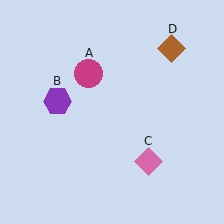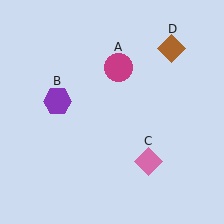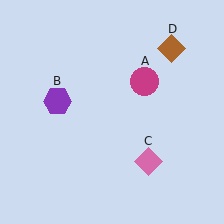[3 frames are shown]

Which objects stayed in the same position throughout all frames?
Purple hexagon (object B) and pink diamond (object C) and brown diamond (object D) remained stationary.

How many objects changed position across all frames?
1 object changed position: magenta circle (object A).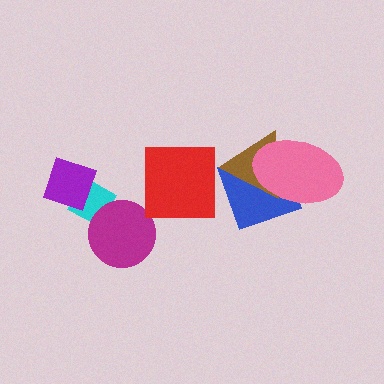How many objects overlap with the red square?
0 objects overlap with the red square.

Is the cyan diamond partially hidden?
Yes, it is partially covered by another shape.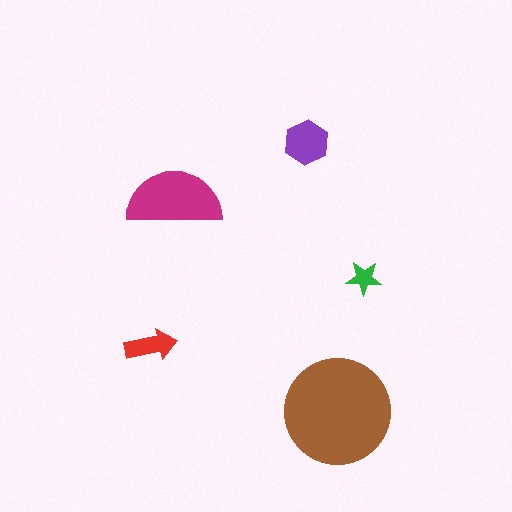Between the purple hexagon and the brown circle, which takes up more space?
The brown circle.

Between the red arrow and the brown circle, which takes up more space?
The brown circle.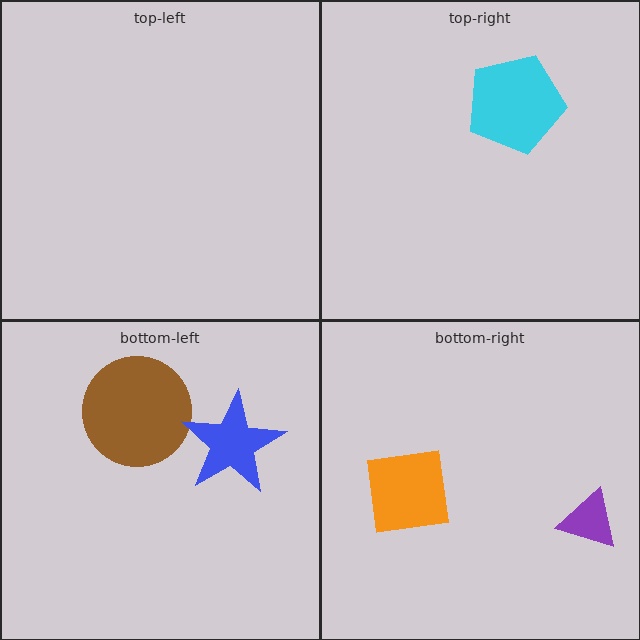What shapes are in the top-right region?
The cyan pentagon.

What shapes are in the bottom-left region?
The brown circle, the blue star.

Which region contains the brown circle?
The bottom-left region.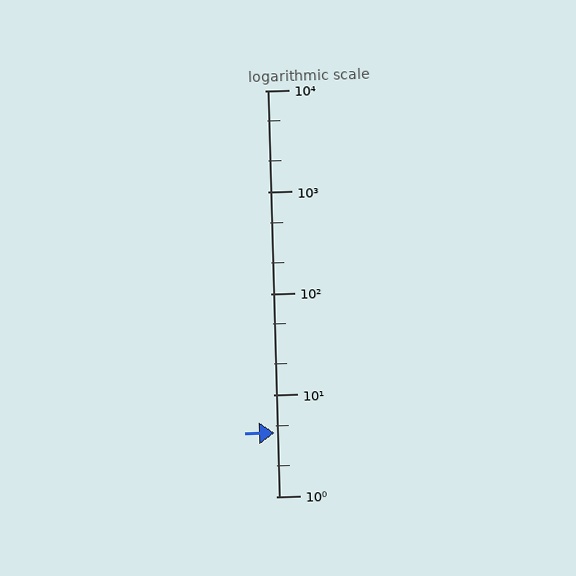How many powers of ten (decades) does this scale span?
The scale spans 4 decades, from 1 to 10000.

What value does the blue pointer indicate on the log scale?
The pointer indicates approximately 4.2.